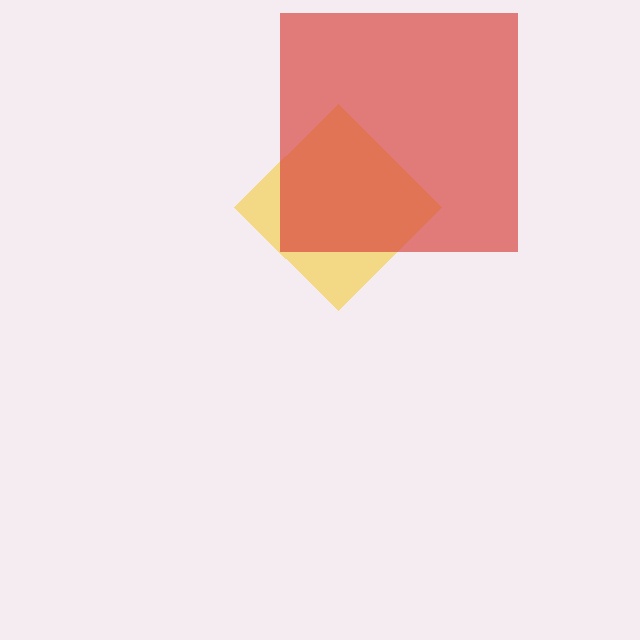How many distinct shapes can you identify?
There are 2 distinct shapes: a yellow diamond, a red square.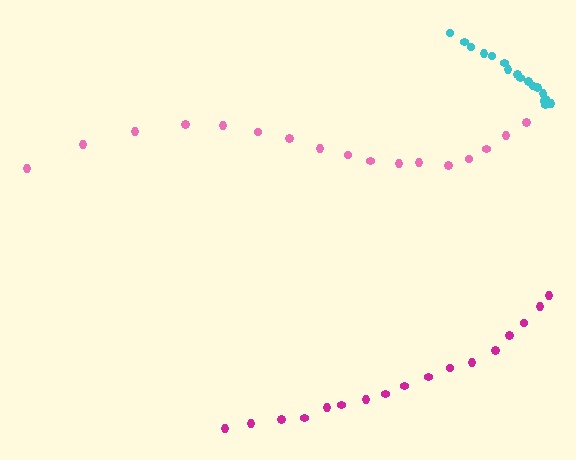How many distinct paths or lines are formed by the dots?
There are 3 distinct paths.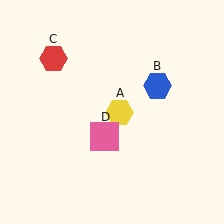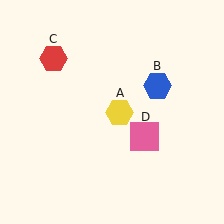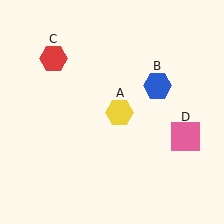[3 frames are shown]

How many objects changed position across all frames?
1 object changed position: pink square (object D).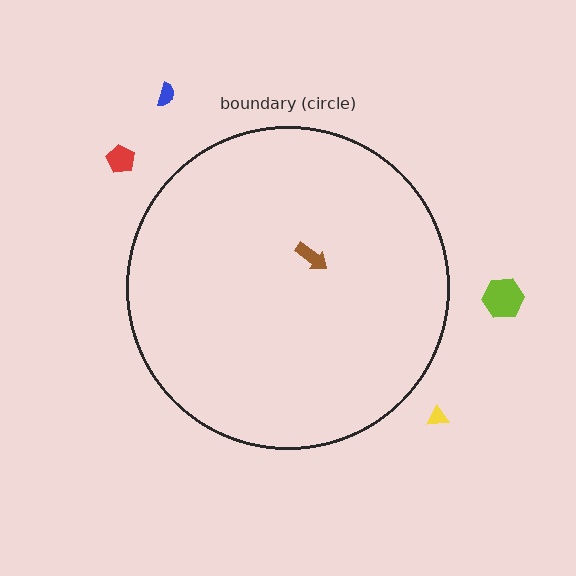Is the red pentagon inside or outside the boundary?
Outside.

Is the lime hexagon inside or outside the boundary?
Outside.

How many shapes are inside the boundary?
1 inside, 4 outside.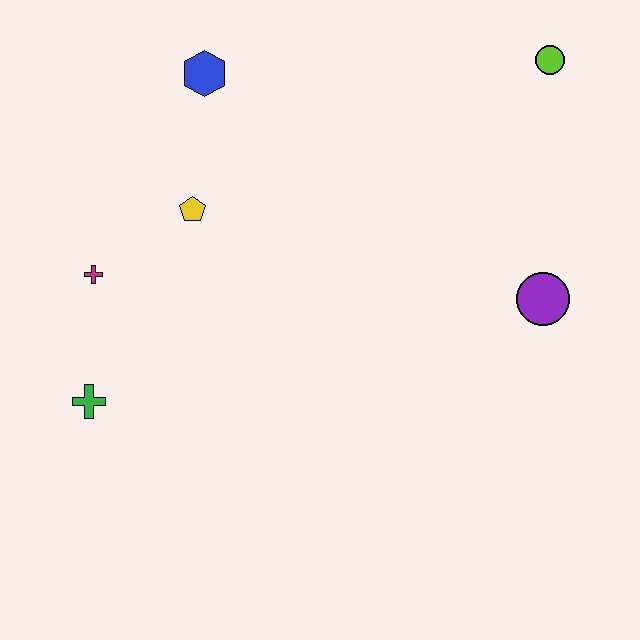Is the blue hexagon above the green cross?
Yes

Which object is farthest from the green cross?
The lime circle is farthest from the green cross.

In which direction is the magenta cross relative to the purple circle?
The magenta cross is to the left of the purple circle.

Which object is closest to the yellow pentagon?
The magenta cross is closest to the yellow pentagon.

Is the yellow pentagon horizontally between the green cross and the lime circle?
Yes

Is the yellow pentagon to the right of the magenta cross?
Yes